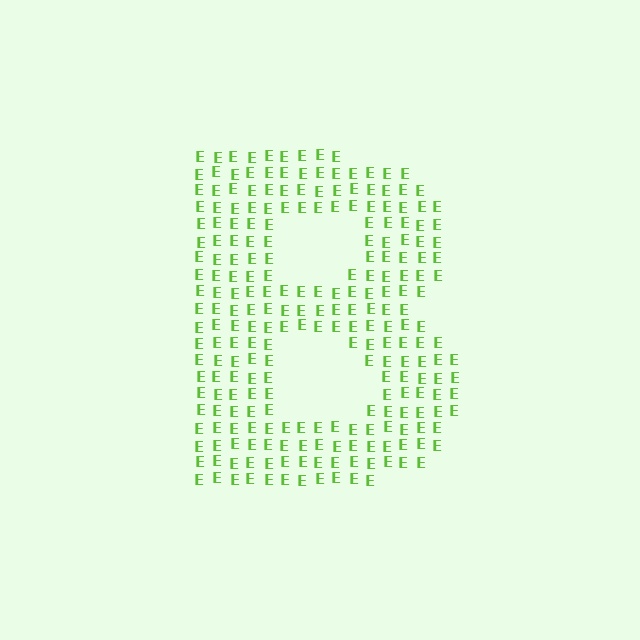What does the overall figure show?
The overall figure shows the letter B.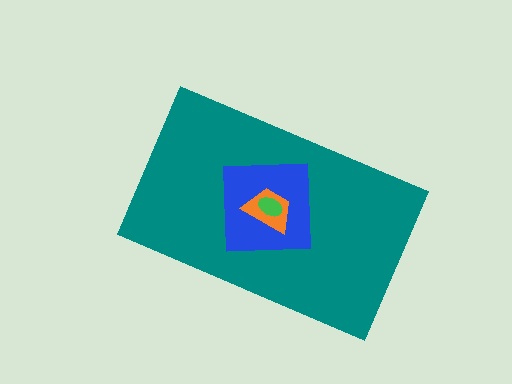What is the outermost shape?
The teal rectangle.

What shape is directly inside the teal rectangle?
The blue square.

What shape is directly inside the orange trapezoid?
The green ellipse.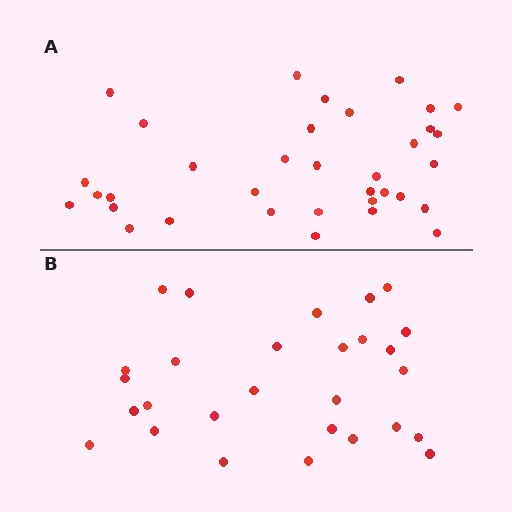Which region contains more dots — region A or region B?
Region A (the top region) has more dots.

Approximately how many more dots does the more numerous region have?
Region A has roughly 8 or so more dots than region B.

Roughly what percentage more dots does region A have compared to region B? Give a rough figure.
About 25% more.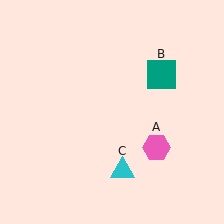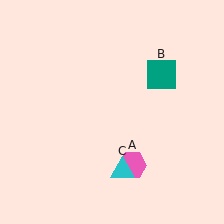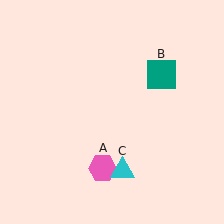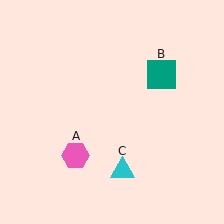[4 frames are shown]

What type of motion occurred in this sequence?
The pink hexagon (object A) rotated clockwise around the center of the scene.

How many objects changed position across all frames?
1 object changed position: pink hexagon (object A).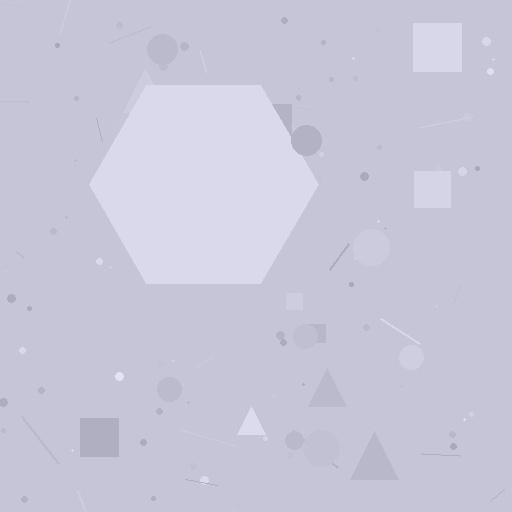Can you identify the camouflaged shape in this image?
The camouflaged shape is a hexagon.